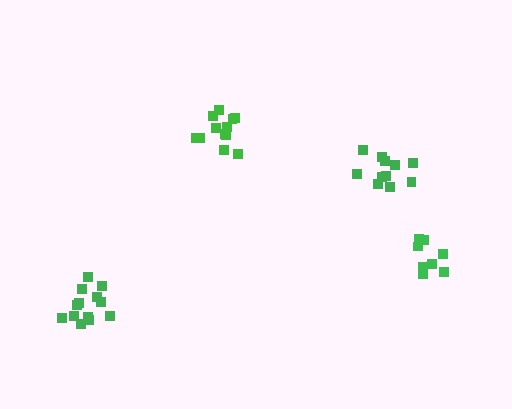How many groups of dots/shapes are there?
There are 4 groups.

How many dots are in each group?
Group 1: 12 dots, Group 2: 11 dots, Group 3: 8 dots, Group 4: 13 dots (44 total).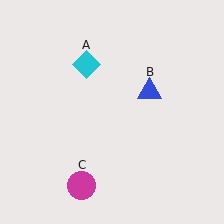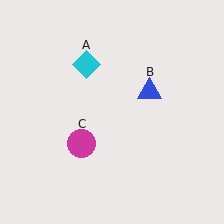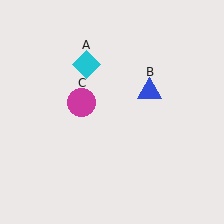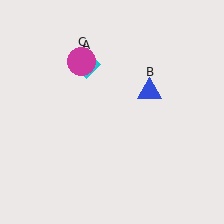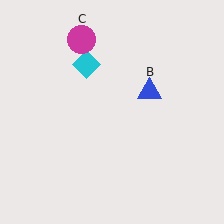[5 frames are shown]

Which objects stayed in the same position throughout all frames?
Cyan diamond (object A) and blue triangle (object B) remained stationary.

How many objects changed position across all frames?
1 object changed position: magenta circle (object C).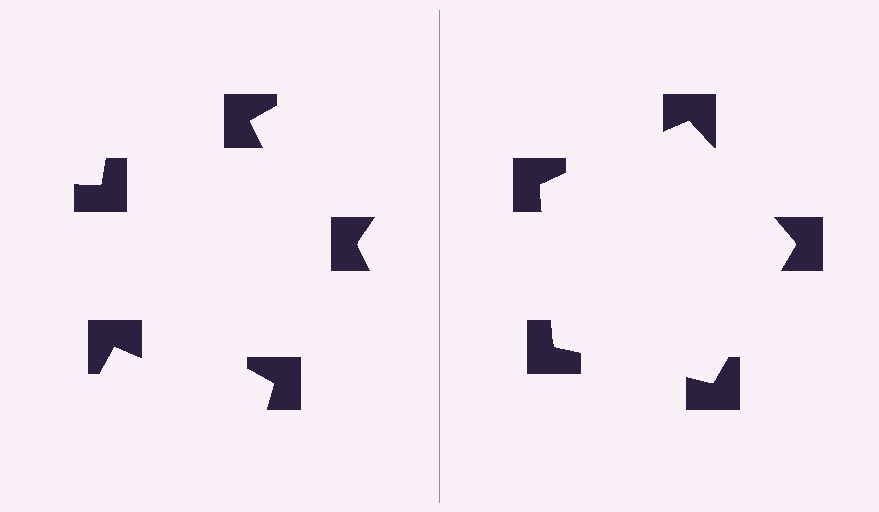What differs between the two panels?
The notched squares are positioned identically on both sides; only the wedge orientations differ. On the right they align to a pentagon; on the left they are misaligned.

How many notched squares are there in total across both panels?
10 — 5 on each side.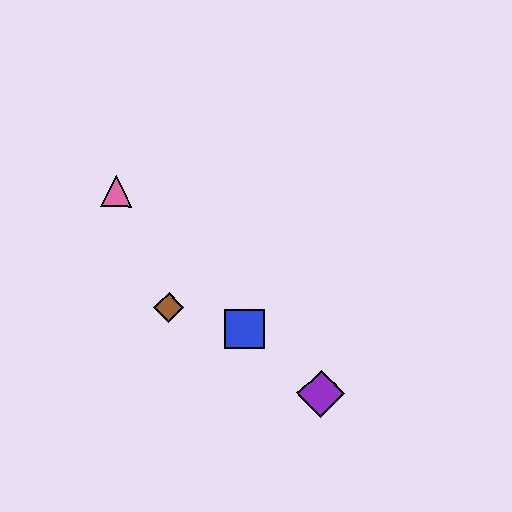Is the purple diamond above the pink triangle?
No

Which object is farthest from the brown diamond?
The purple diamond is farthest from the brown diamond.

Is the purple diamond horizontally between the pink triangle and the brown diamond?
No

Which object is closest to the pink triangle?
The brown diamond is closest to the pink triangle.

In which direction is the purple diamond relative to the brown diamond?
The purple diamond is to the right of the brown diamond.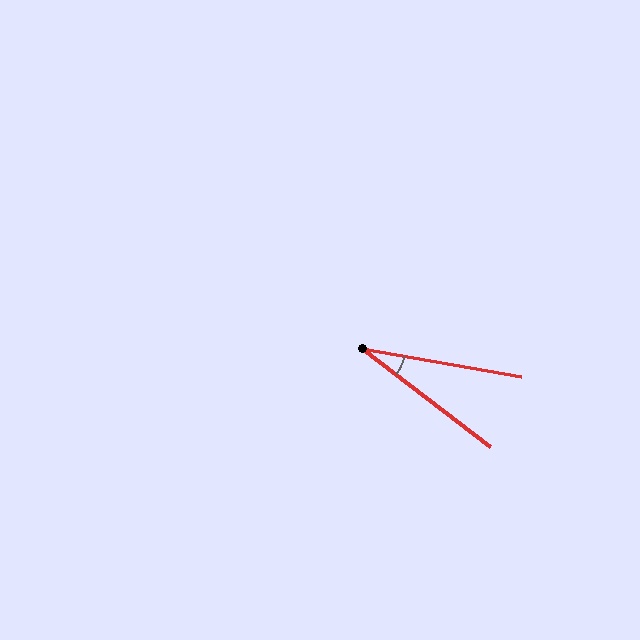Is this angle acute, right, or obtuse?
It is acute.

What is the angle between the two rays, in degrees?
Approximately 27 degrees.